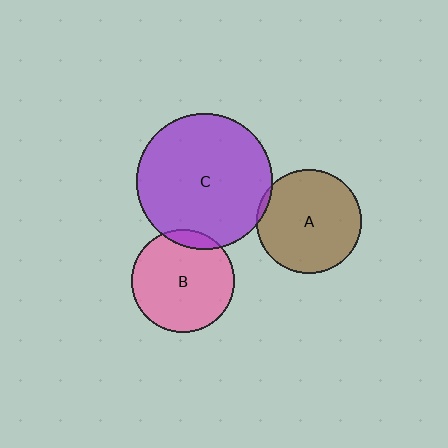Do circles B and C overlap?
Yes.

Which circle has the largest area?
Circle C (purple).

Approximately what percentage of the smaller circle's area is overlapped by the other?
Approximately 10%.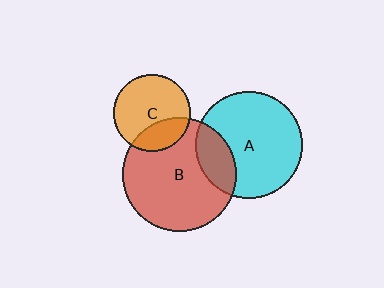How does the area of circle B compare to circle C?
Approximately 2.2 times.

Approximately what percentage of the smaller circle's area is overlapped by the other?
Approximately 20%.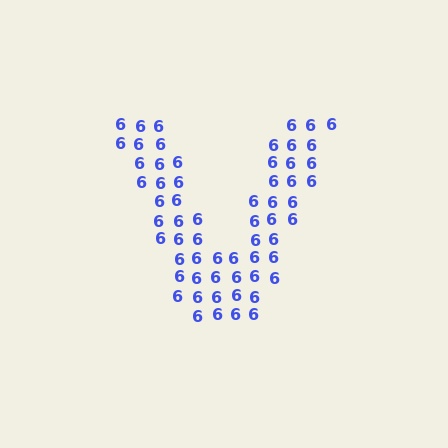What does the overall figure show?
The overall figure shows the letter V.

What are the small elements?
The small elements are digit 6's.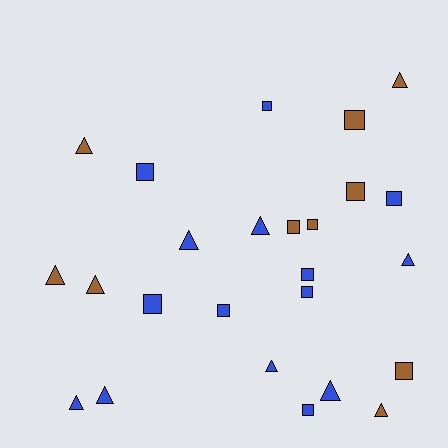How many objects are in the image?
There are 25 objects.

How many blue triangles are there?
There are 7 blue triangles.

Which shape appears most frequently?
Square, with 13 objects.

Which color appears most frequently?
Blue, with 15 objects.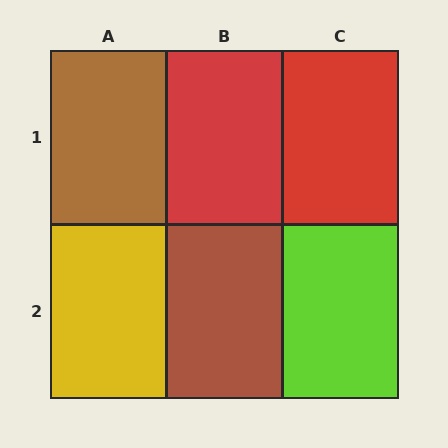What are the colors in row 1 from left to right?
Brown, red, red.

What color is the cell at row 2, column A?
Yellow.